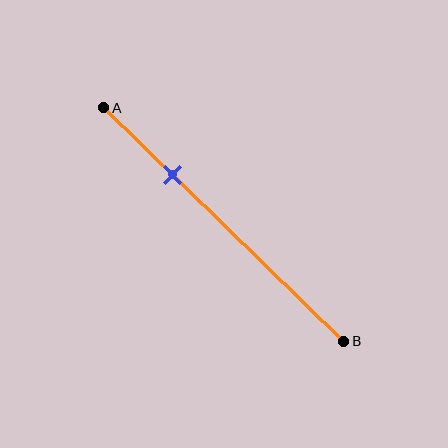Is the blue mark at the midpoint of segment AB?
No, the mark is at about 30% from A, not at the 50% midpoint.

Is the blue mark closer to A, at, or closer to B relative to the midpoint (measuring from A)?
The blue mark is closer to point A than the midpoint of segment AB.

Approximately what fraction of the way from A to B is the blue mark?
The blue mark is approximately 30% of the way from A to B.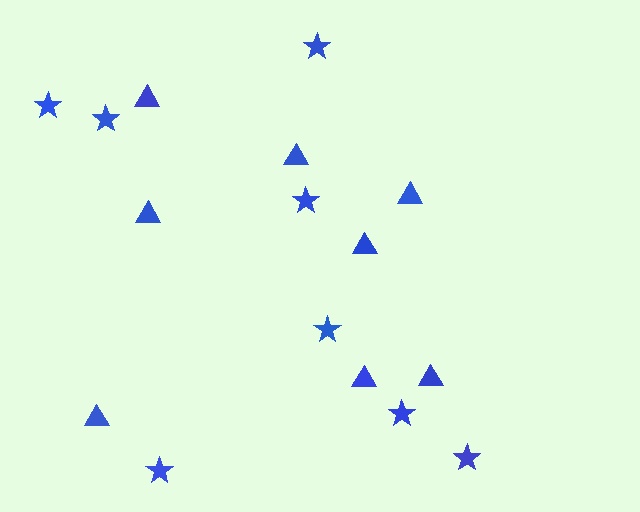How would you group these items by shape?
There are 2 groups: one group of triangles (8) and one group of stars (8).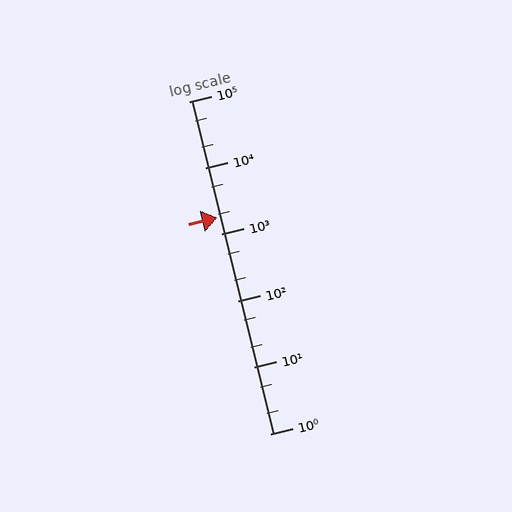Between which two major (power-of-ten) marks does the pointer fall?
The pointer is between 1000 and 10000.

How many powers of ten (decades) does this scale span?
The scale spans 5 decades, from 1 to 100000.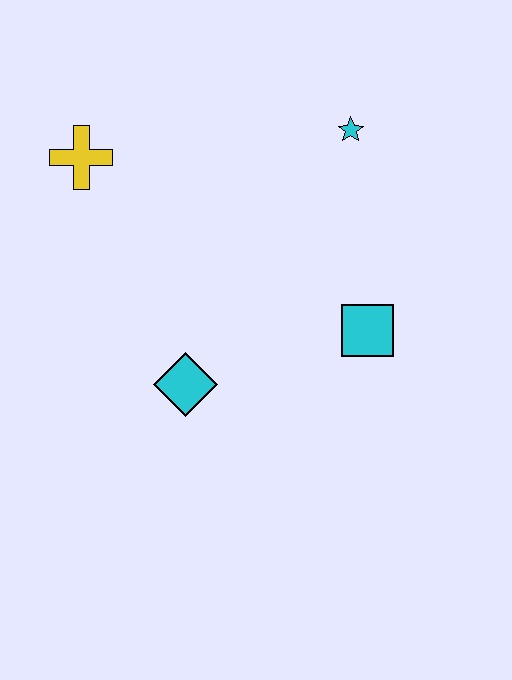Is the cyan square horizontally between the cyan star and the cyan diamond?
No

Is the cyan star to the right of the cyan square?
No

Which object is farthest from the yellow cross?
The cyan square is farthest from the yellow cross.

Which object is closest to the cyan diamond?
The cyan square is closest to the cyan diamond.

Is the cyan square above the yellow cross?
No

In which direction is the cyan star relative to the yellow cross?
The cyan star is to the right of the yellow cross.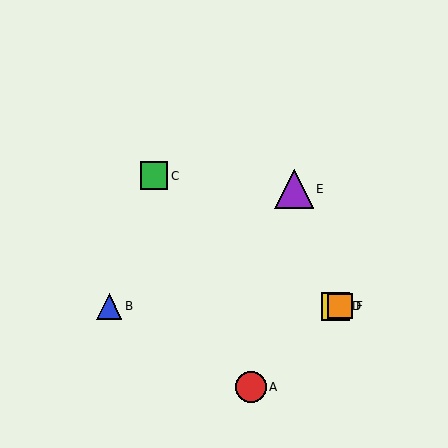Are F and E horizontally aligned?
No, F is at y≈306 and E is at y≈189.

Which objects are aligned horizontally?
Objects B, D, F are aligned horizontally.